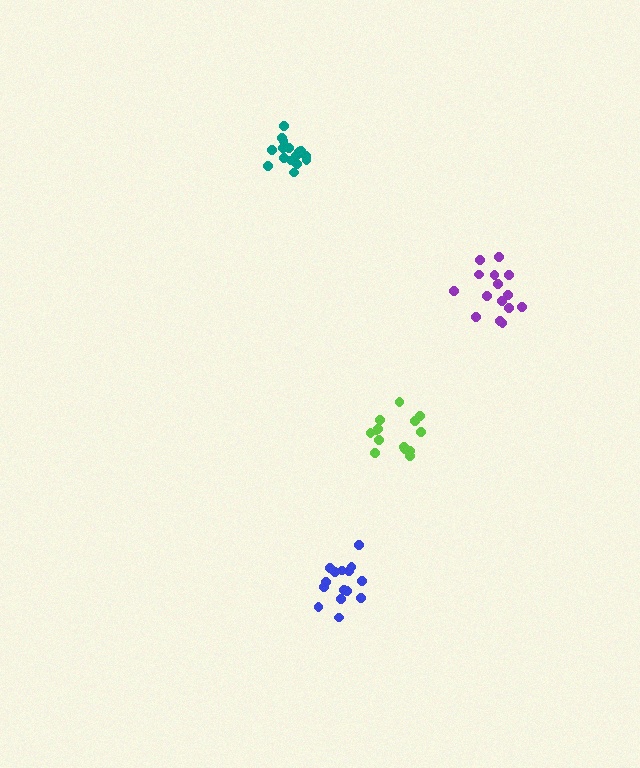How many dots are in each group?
Group 1: 15 dots, Group 2: 14 dots, Group 3: 15 dots, Group 4: 16 dots (60 total).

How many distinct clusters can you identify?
There are 4 distinct clusters.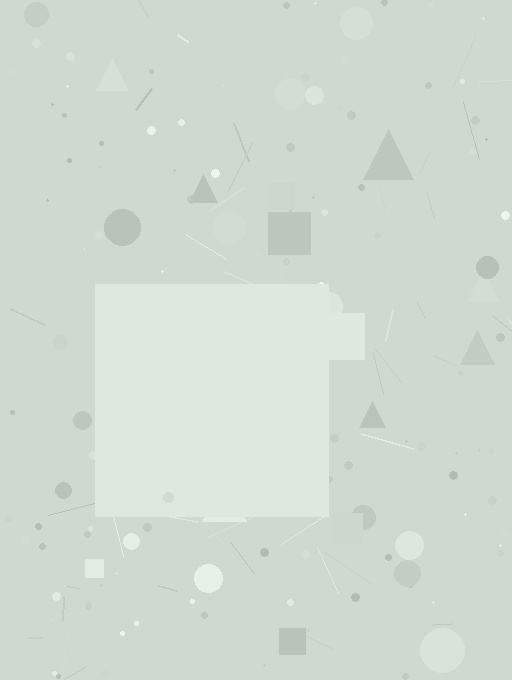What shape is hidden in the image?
A square is hidden in the image.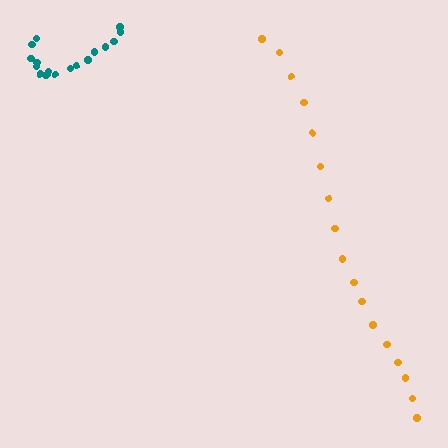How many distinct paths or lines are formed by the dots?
There are 2 distinct paths.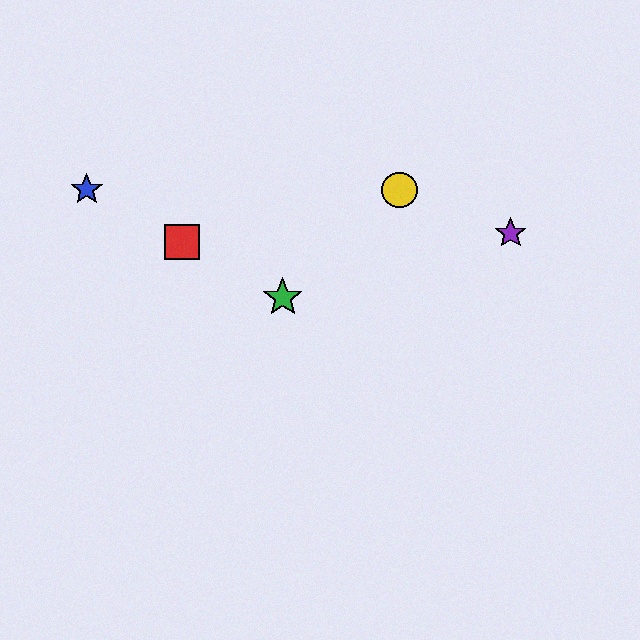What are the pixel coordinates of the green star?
The green star is at (283, 297).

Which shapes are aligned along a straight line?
The red square, the blue star, the green star are aligned along a straight line.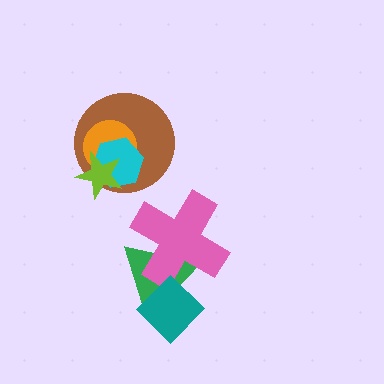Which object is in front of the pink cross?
The teal diamond is in front of the pink cross.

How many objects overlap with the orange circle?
3 objects overlap with the orange circle.